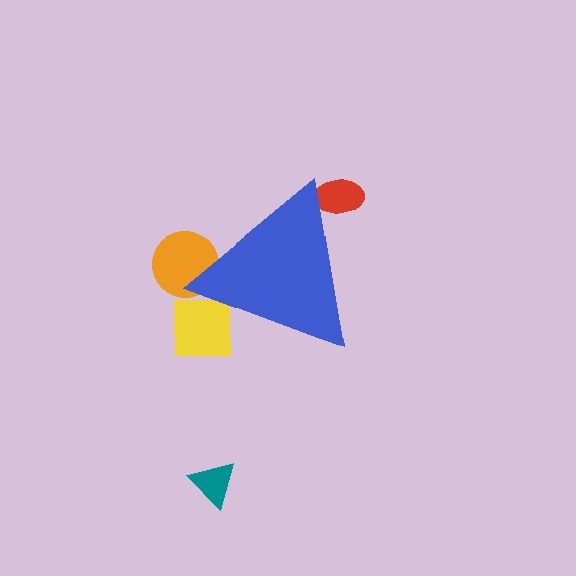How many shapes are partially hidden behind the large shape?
3 shapes are partially hidden.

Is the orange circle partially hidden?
Yes, the orange circle is partially hidden behind the blue triangle.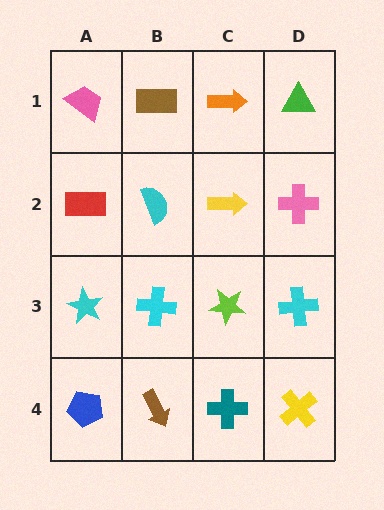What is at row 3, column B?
A cyan cross.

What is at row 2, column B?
A cyan semicircle.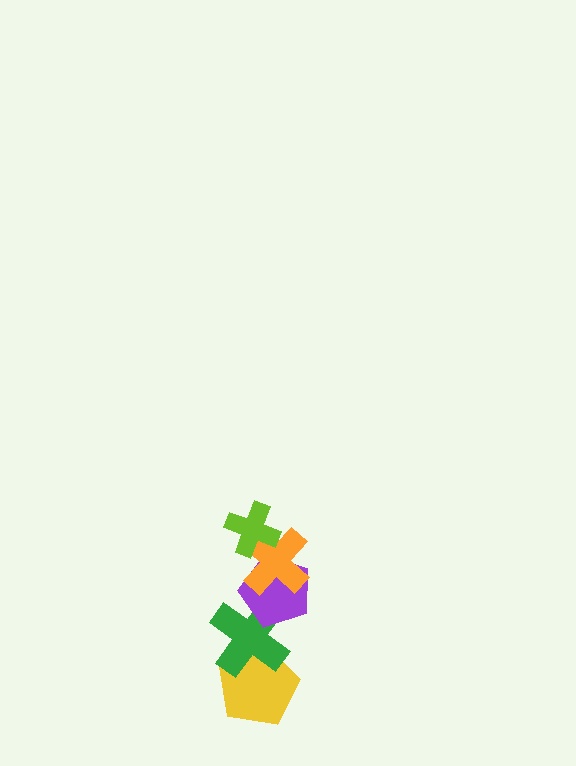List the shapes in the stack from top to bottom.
From top to bottom: the lime cross, the orange cross, the purple pentagon, the green cross, the yellow pentagon.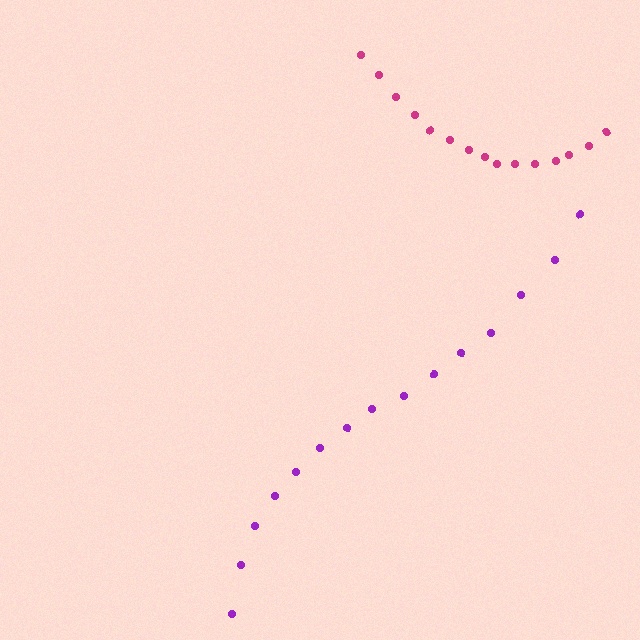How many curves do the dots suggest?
There are 2 distinct paths.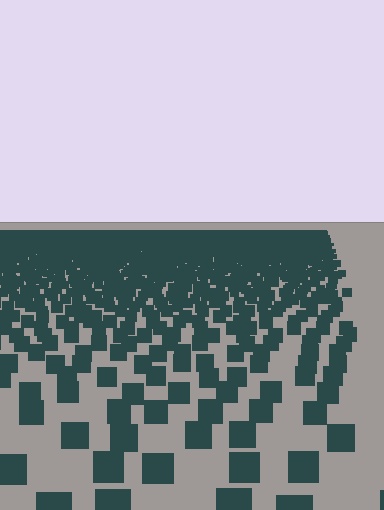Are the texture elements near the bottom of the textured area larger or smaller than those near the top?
Larger. Near the bottom, elements are closer to the viewer and appear at a bigger on-screen size.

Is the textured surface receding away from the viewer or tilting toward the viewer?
The surface is receding away from the viewer. Texture elements get smaller and denser toward the top.